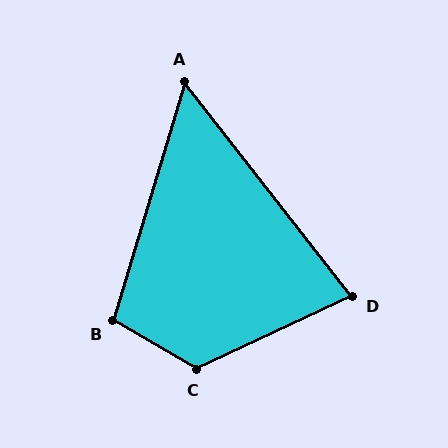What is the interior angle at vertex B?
Approximately 103 degrees (obtuse).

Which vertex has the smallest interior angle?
A, at approximately 55 degrees.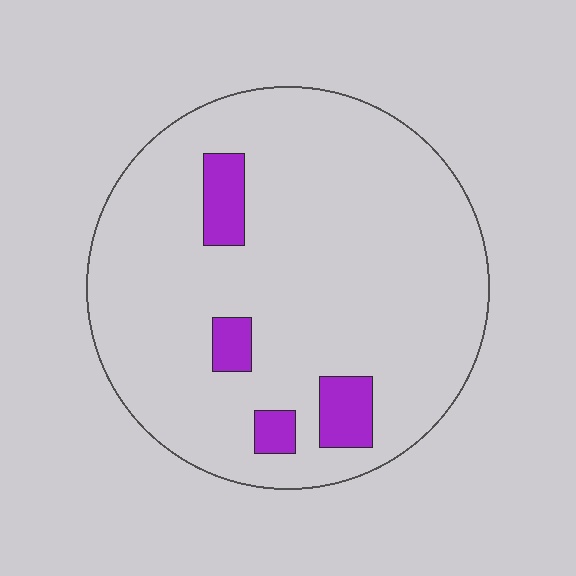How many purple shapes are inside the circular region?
4.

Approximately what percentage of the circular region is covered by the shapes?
Approximately 10%.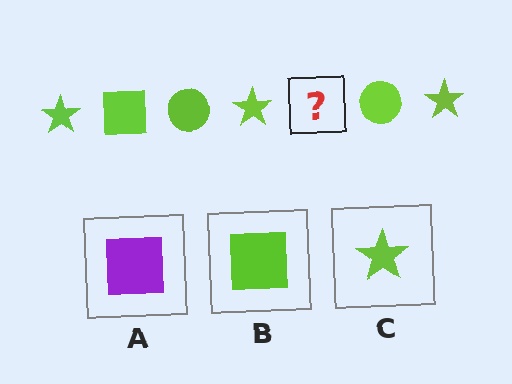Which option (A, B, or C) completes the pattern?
B.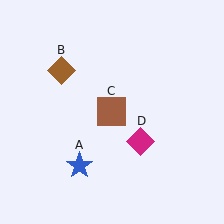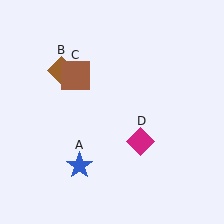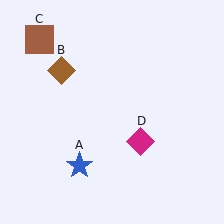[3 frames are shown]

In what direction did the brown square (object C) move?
The brown square (object C) moved up and to the left.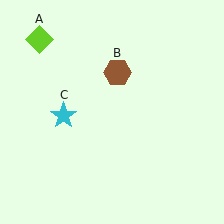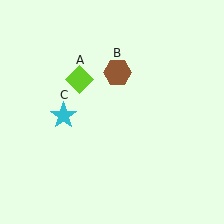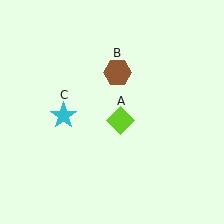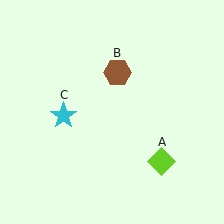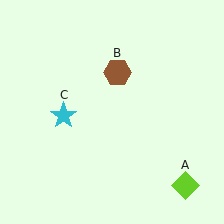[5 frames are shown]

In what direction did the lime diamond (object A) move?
The lime diamond (object A) moved down and to the right.